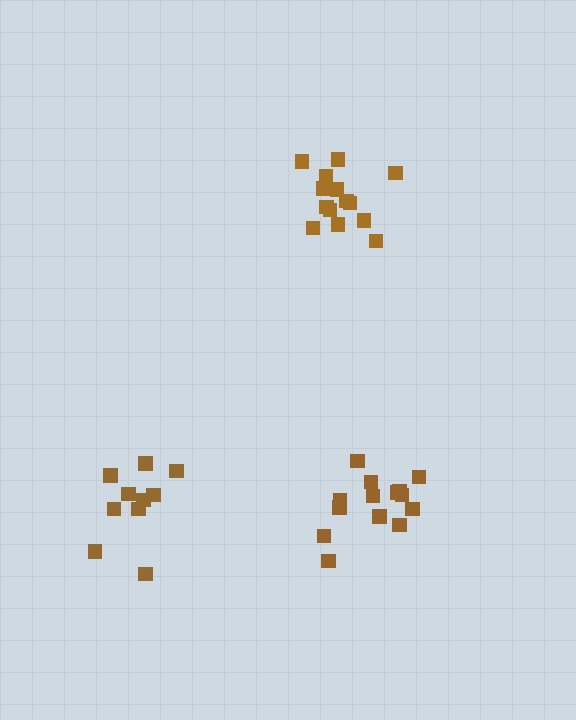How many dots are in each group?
Group 1: 10 dots, Group 2: 15 dots, Group 3: 14 dots (39 total).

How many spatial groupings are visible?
There are 3 spatial groupings.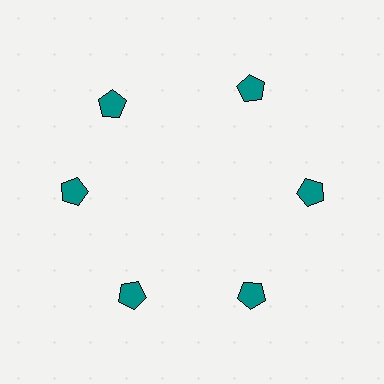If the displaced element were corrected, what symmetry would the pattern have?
It would have 6-fold rotational symmetry — the pattern would map onto itself every 60 degrees.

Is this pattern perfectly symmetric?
No. The 6 teal pentagons are arranged in a ring, but one element near the 11 o'clock position is rotated out of alignment along the ring, breaking the 6-fold rotational symmetry.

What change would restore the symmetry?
The symmetry would be restored by rotating it back into even spacing with its neighbors so that all 6 pentagons sit at equal angles and equal distance from the center.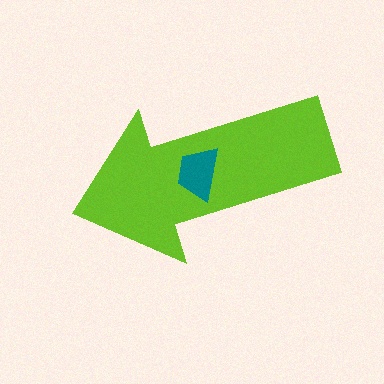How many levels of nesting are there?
2.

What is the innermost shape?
The teal trapezoid.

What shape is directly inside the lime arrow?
The teal trapezoid.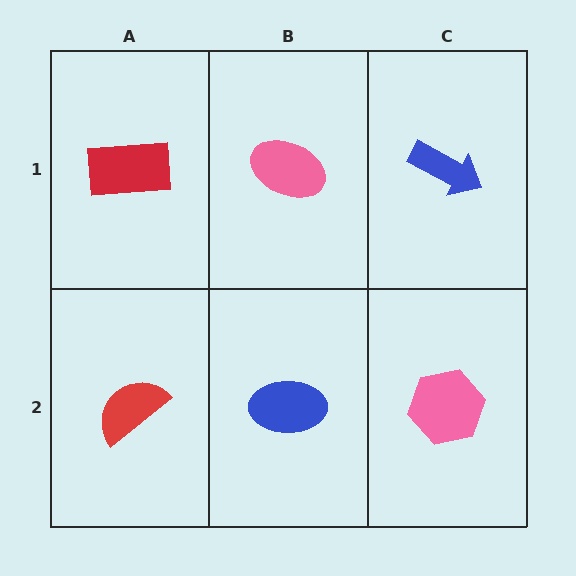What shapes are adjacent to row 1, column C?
A pink hexagon (row 2, column C), a pink ellipse (row 1, column B).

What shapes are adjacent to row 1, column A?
A red semicircle (row 2, column A), a pink ellipse (row 1, column B).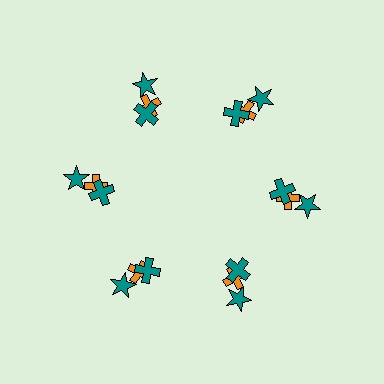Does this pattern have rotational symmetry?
Yes, this pattern has 6-fold rotational symmetry. It looks the same after rotating 60 degrees around the center.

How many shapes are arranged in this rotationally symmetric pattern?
There are 18 shapes, arranged in 6 groups of 3.